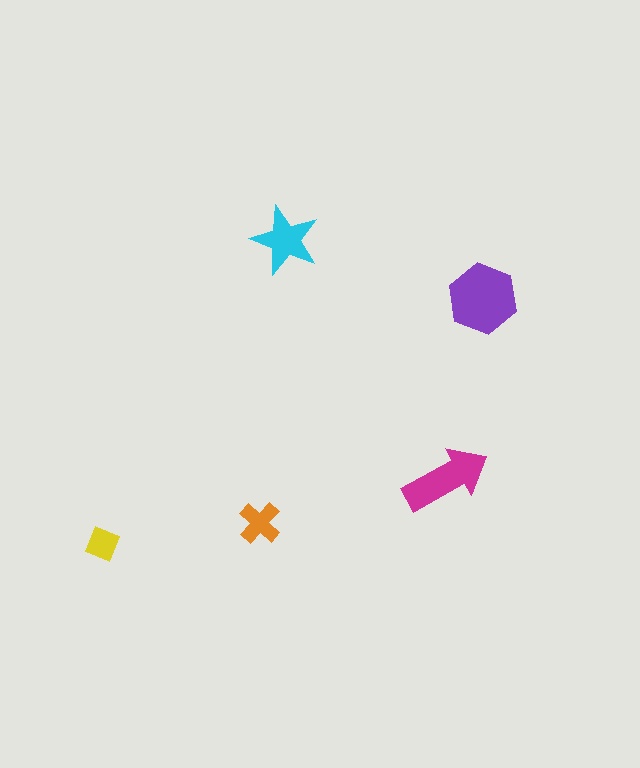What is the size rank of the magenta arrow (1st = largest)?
2nd.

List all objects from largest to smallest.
The purple hexagon, the magenta arrow, the cyan star, the orange cross, the yellow square.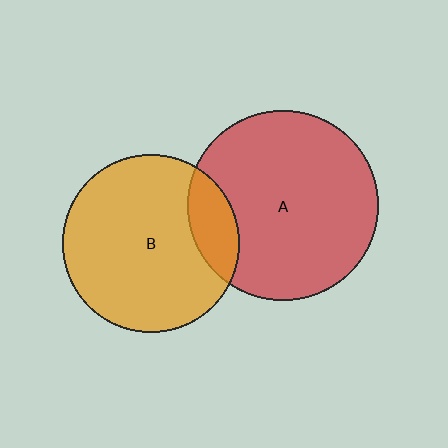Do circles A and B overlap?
Yes.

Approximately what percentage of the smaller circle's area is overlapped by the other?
Approximately 15%.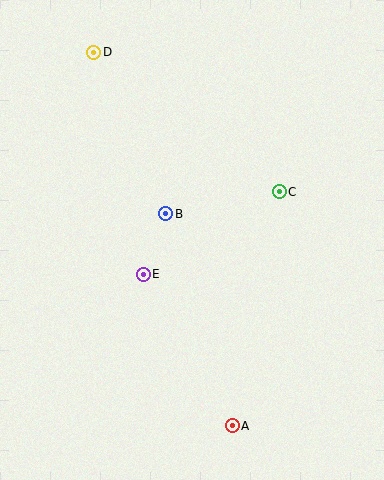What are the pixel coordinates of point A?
Point A is at (232, 426).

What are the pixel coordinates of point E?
Point E is at (143, 274).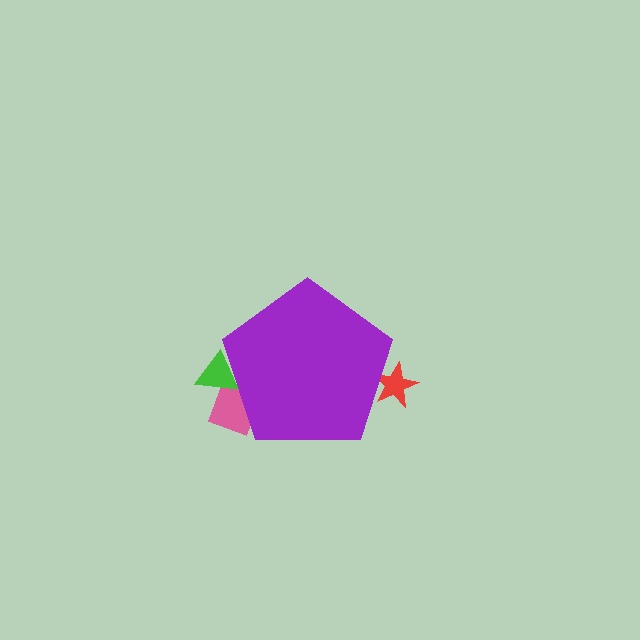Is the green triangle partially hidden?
Yes, the green triangle is partially hidden behind the purple pentagon.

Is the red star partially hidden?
Yes, the red star is partially hidden behind the purple pentagon.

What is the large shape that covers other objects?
A purple pentagon.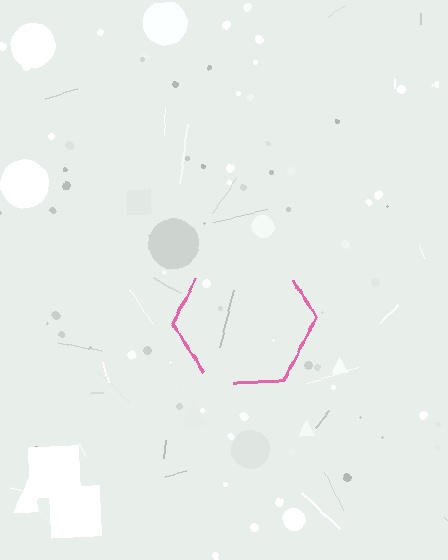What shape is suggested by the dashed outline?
The dashed outline suggests a hexagon.